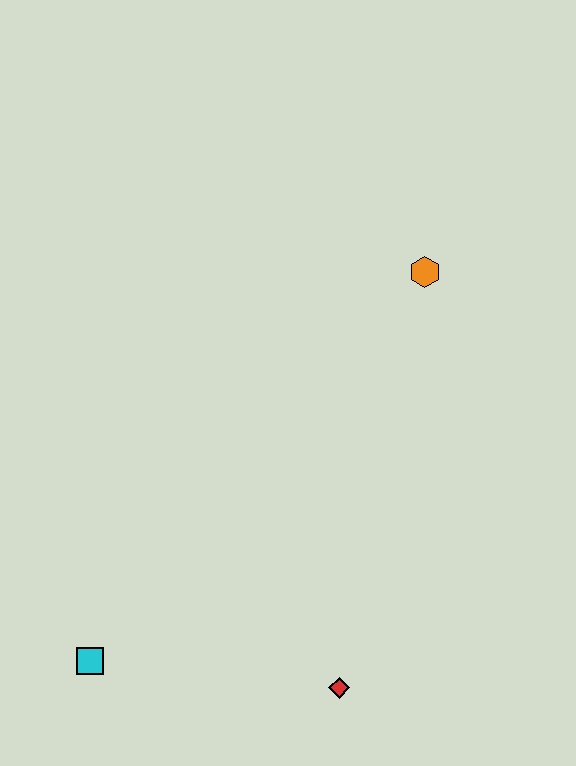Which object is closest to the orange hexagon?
The red diamond is closest to the orange hexagon.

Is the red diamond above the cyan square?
No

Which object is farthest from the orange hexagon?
The cyan square is farthest from the orange hexagon.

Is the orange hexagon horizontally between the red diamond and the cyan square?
No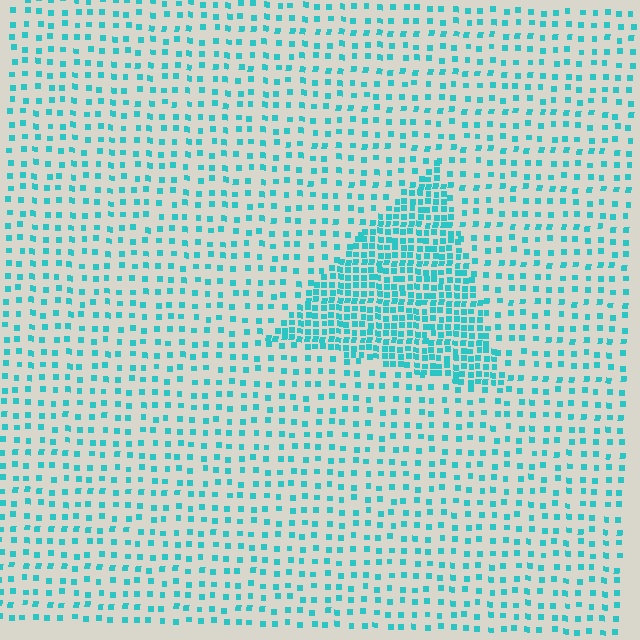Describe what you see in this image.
The image contains small cyan elements arranged at two different densities. A triangle-shaped region is visible where the elements are more densely packed than the surrounding area.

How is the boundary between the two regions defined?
The boundary is defined by a change in element density (approximately 2.6x ratio). All elements are the same color, size, and shape.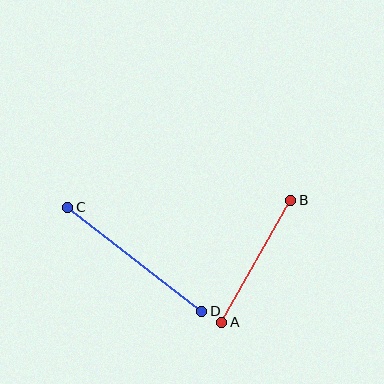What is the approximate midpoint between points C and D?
The midpoint is at approximately (135, 259) pixels.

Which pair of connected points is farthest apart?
Points C and D are farthest apart.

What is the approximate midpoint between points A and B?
The midpoint is at approximately (256, 261) pixels.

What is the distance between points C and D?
The distance is approximately 169 pixels.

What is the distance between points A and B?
The distance is approximately 140 pixels.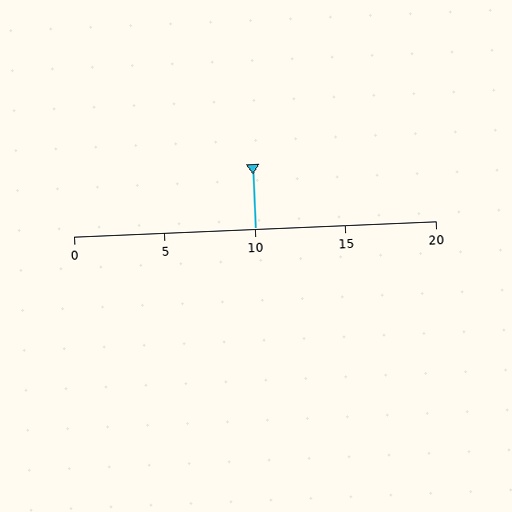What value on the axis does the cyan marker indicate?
The marker indicates approximately 10.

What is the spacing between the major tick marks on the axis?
The major ticks are spaced 5 apart.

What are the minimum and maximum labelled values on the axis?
The axis runs from 0 to 20.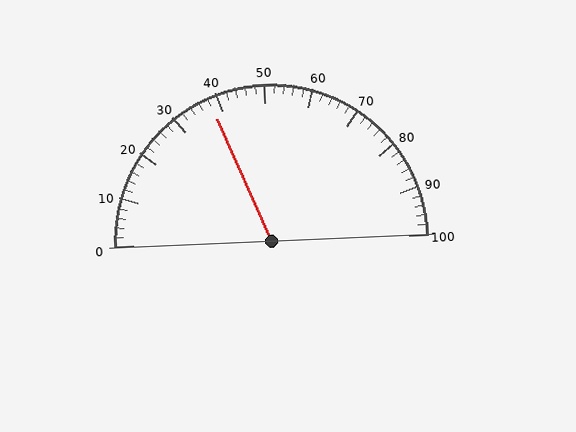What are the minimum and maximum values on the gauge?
The gauge ranges from 0 to 100.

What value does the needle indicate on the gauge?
The needle indicates approximately 38.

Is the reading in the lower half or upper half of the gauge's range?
The reading is in the lower half of the range (0 to 100).